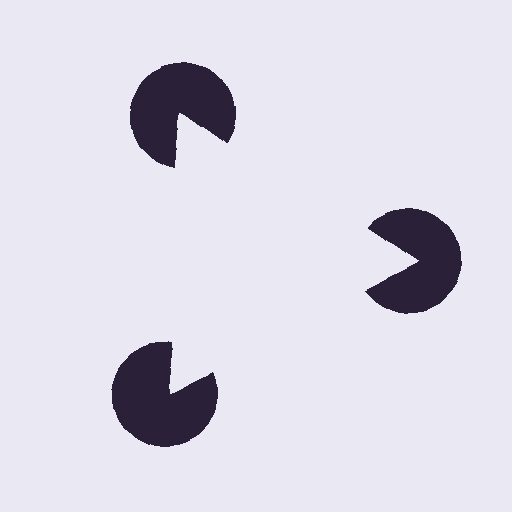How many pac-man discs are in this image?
There are 3 — one at each vertex of the illusory triangle.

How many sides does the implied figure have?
3 sides.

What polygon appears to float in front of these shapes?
An illusory triangle — its edges are inferred from the aligned wedge cuts in the pac-man discs, not physically drawn.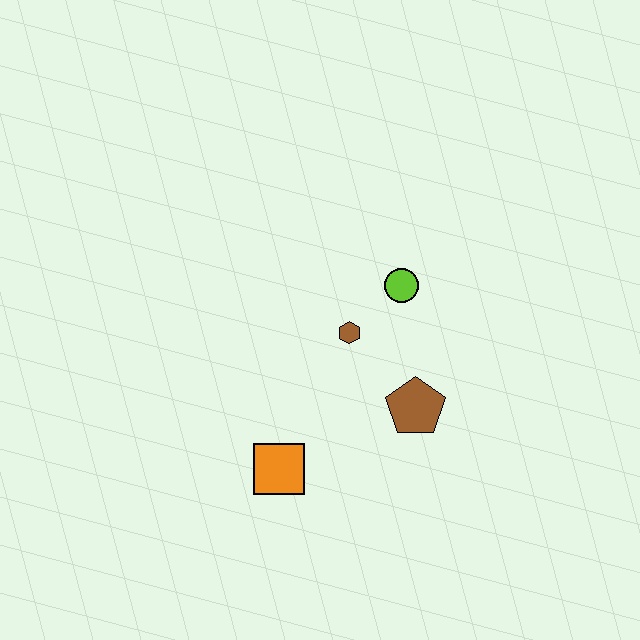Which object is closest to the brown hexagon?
The lime circle is closest to the brown hexagon.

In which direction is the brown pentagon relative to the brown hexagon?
The brown pentagon is below the brown hexagon.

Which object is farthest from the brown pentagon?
The orange square is farthest from the brown pentagon.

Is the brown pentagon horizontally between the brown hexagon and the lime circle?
No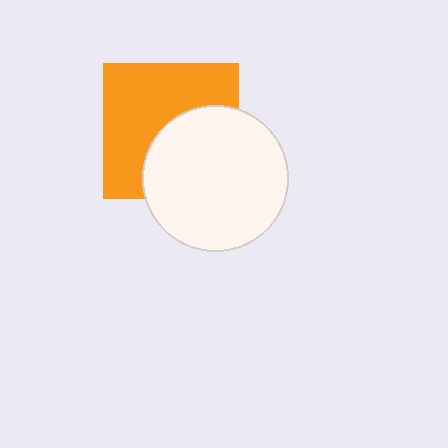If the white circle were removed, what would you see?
You would see the complete orange square.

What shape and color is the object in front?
The object in front is a white circle.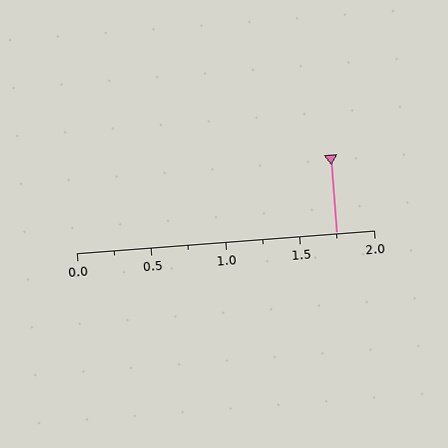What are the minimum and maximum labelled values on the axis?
The axis runs from 0.0 to 2.0.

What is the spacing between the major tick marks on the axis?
The major ticks are spaced 0.5 apart.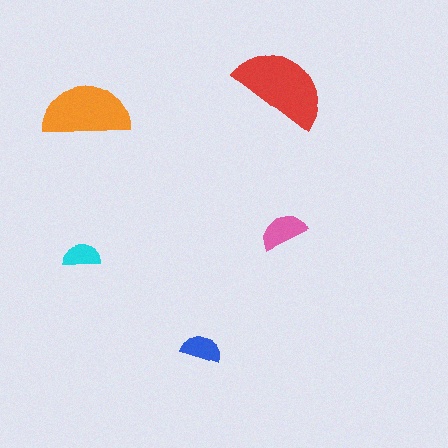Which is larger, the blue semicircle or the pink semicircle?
The pink one.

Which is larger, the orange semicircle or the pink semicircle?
The orange one.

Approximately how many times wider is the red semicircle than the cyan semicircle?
About 2.5 times wider.